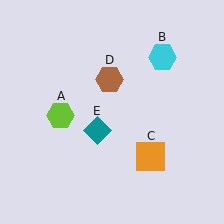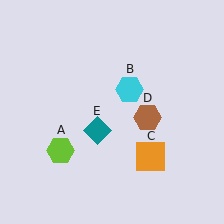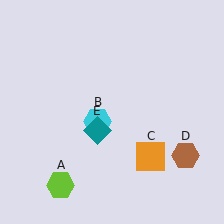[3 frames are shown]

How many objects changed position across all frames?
3 objects changed position: lime hexagon (object A), cyan hexagon (object B), brown hexagon (object D).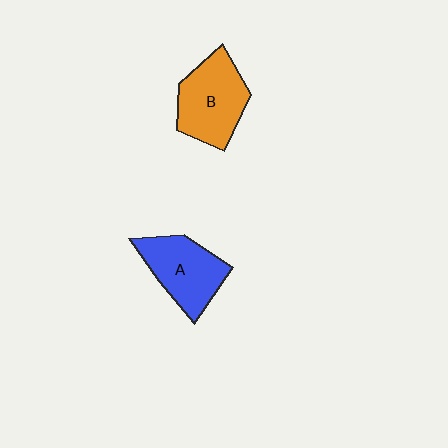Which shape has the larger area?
Shape B (orange).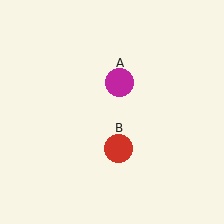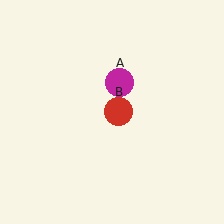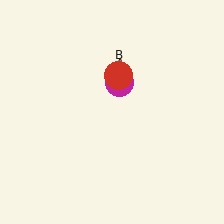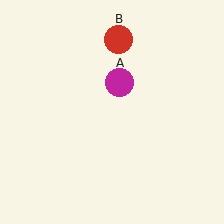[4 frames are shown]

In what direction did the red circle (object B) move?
The red circle (object B) moved up.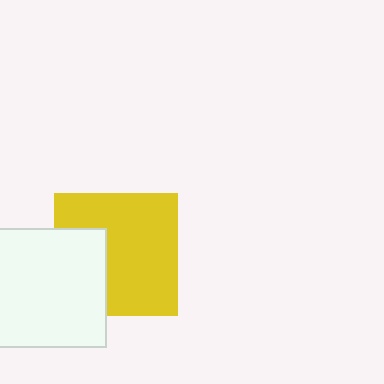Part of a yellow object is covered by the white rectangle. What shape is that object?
It is a square.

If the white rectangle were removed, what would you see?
You would see the complete yellow square.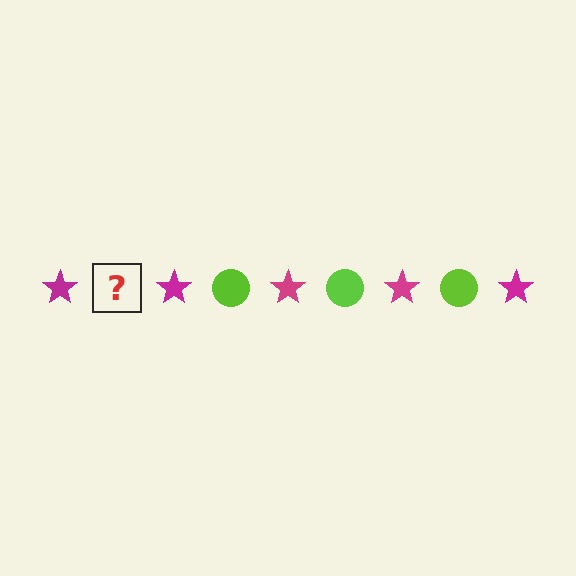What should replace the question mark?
The question mark should be replaced with a lime circle.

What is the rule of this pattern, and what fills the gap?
The rule is that the pattern alternates between magenta star and lime circle. The gap should be filled with a lime circle.